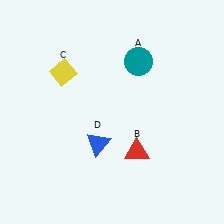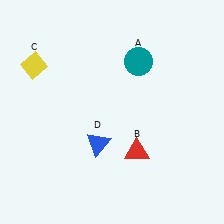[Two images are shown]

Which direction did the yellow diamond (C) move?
The yellow diamond (C) moved left.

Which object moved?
The yellow diamond (C) moved left.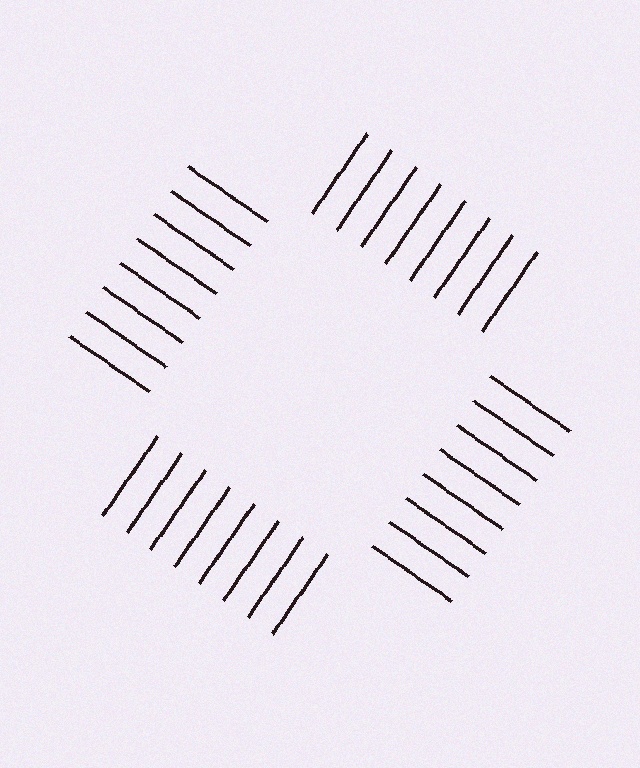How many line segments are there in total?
32 — 8 along each of the 4 edges.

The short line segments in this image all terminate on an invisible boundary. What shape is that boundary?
An illusory square — the line segments terminate on its edges but no continuous stroke is drawn.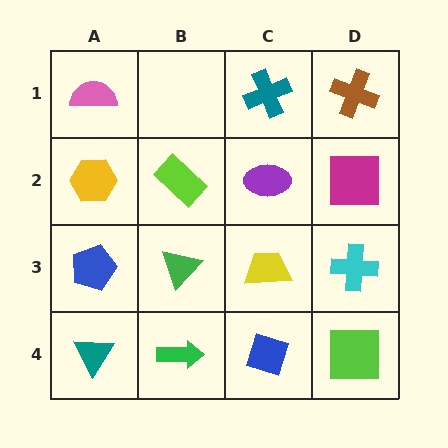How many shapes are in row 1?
3 shapes.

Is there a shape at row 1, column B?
No, that cell is empty.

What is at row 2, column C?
A purple ellipse.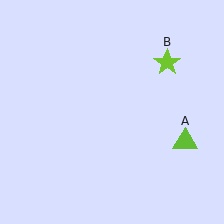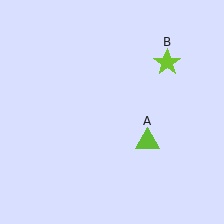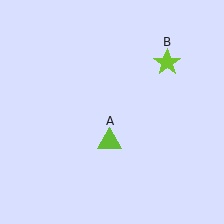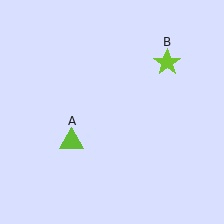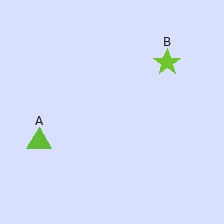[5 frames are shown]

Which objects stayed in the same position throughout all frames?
Lime star (object B) remained stationary.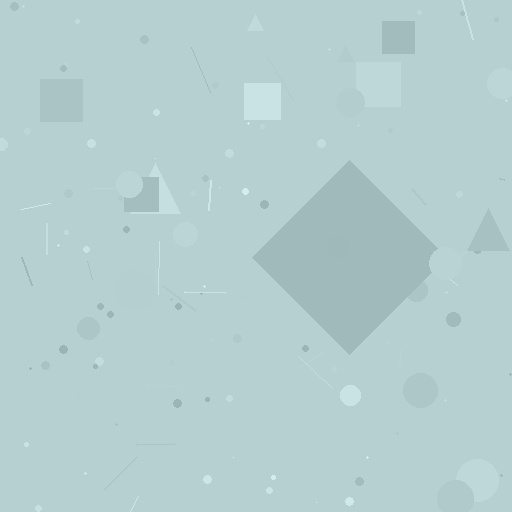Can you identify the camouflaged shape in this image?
The camouflaged shape is a diamond.